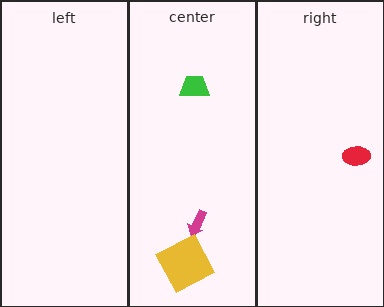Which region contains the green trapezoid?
The center region.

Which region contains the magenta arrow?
The center region.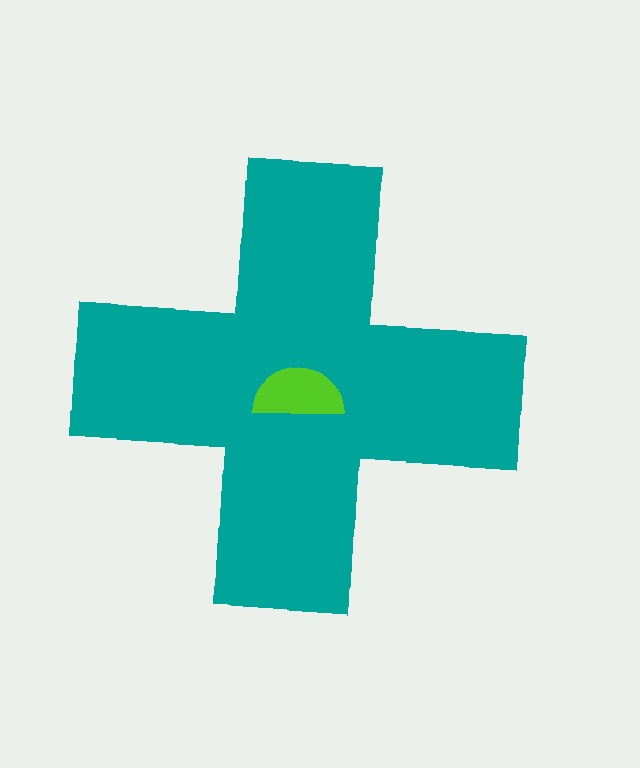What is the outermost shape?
The teal cross.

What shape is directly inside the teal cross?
The lime semicircle.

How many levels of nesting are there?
2.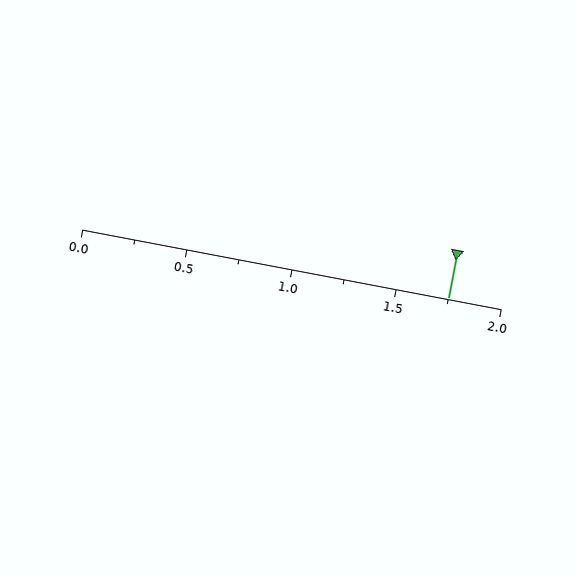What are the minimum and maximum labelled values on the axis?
The axis runs from 0.0 to 2.0.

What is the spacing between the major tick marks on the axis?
The major ticks are spaced 0.5 apart.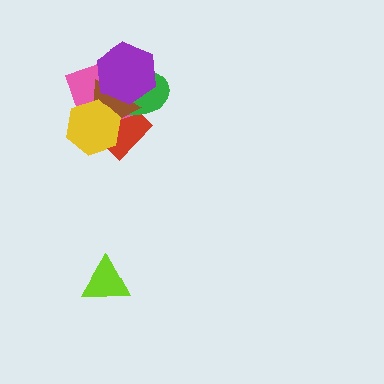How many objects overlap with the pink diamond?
5 objects overlap with the pink diamond.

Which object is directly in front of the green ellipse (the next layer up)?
The brown triangle is directly in front of the green ellipse.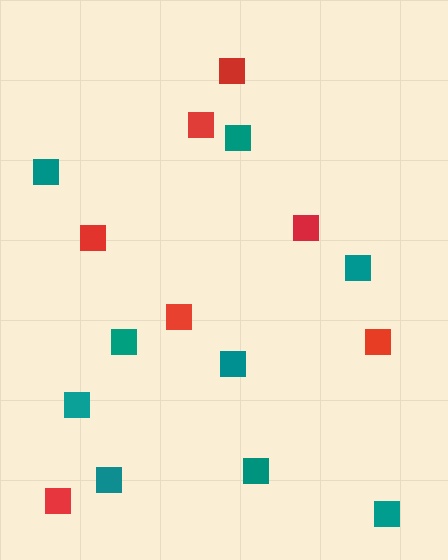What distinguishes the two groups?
There are 2 groups: one group of teal squares (9) and one group of red squares (7).